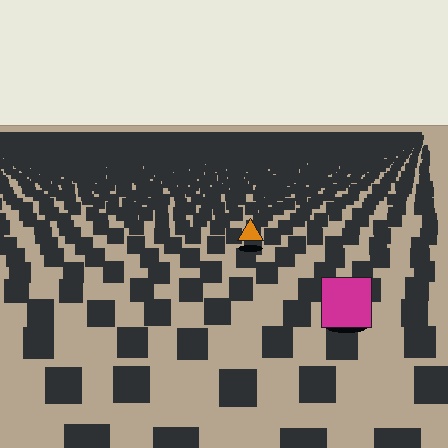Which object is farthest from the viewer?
The orange triangle is farthest from the viewer. It appears smaller and the ground texture around it is denser.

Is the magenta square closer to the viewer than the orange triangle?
Yes. The magenta square is closer — you can tell from the texture gradient: the ground texture is coarser near it.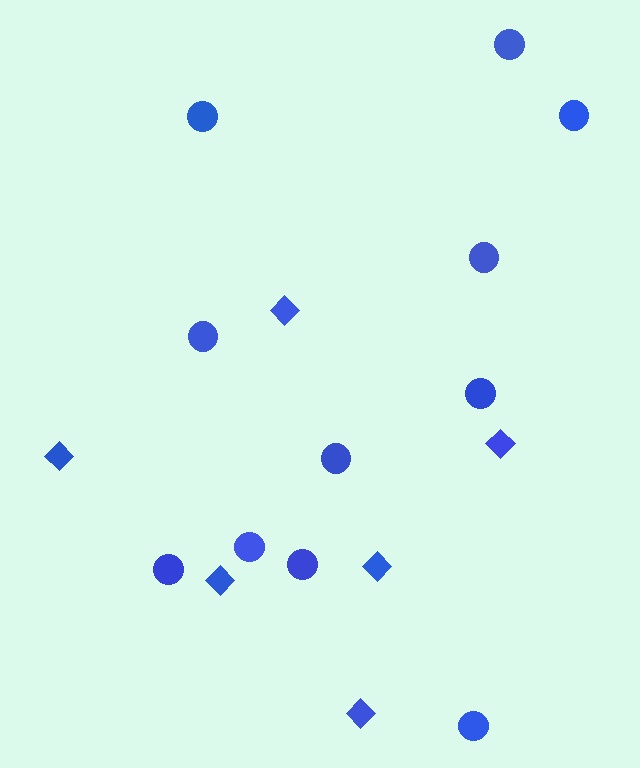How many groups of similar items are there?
There are 2 groups: one group of circles (11) and one group of diamonds (6).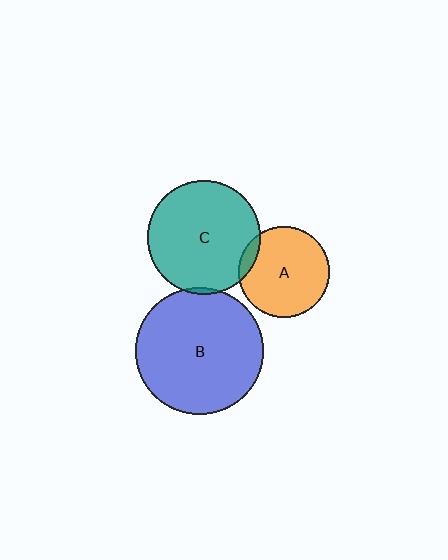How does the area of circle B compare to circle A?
Approximately 2.0 times.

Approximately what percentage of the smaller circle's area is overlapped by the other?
Approximately 10%.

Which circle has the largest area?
Circle B (blue).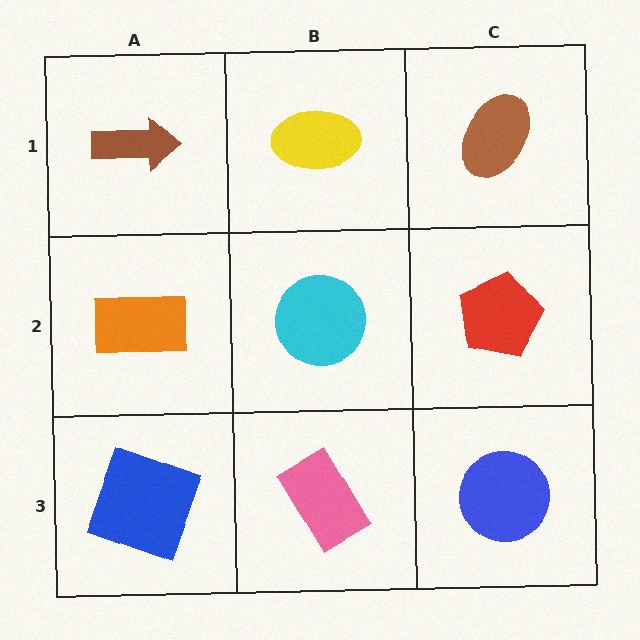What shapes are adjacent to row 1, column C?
A red pentagon (row 2, column C), a yellow ellipse (row 1, column B).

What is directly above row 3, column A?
An orange rectangle.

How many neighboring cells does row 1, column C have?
2.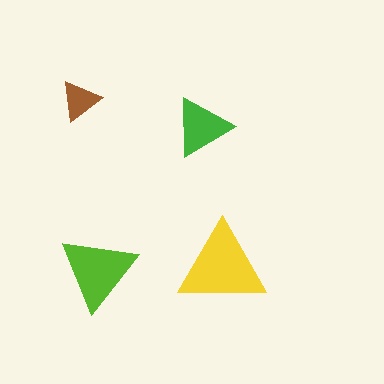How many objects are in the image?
There are 4 objects in the image.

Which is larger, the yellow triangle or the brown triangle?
The yellow one.